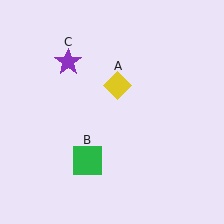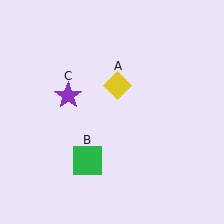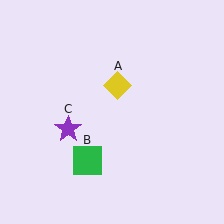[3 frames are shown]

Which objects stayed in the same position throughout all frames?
Yellow diamond (object A) and green square (object B) remained stationary.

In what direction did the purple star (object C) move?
The purple star (object C) moved down.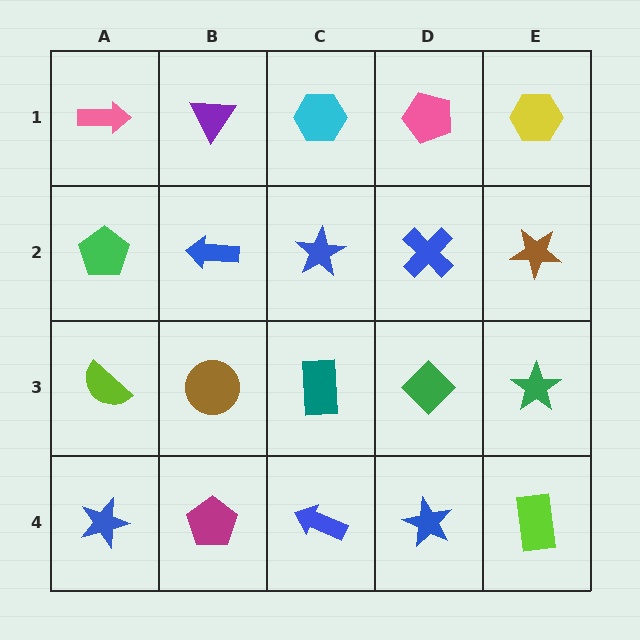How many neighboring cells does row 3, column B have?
4.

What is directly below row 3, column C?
A blue arrow.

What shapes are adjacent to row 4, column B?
A brown circle (row 3, column B), a blue star (row 4, column A), a blue arrow (row 4, column C).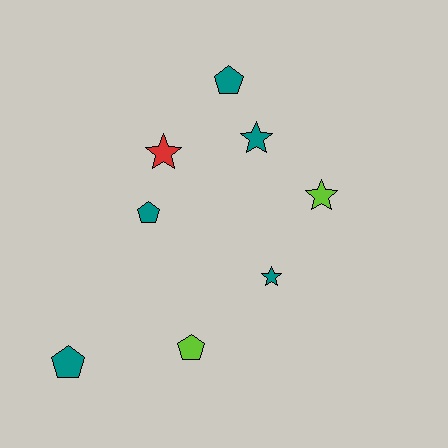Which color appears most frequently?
Teal, with 5 objects.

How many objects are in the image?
There are 8 objects.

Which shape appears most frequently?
Pentagon, with 4 objects.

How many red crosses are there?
There are no red crosses.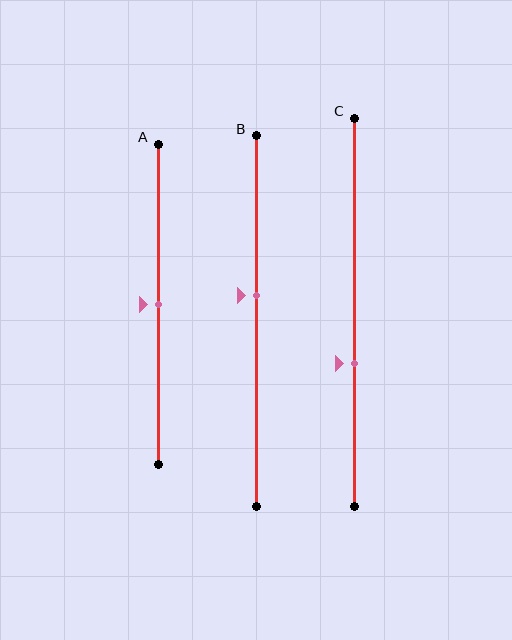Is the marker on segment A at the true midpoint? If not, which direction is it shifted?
Yes, the marker on segment A is at the true midpoint.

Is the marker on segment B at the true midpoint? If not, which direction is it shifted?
No, the marker on segment B is shifted upward by about 7% of the segment length.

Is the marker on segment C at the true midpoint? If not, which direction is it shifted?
No, the marker on segment C is shifted downward by about 13% of the segment length.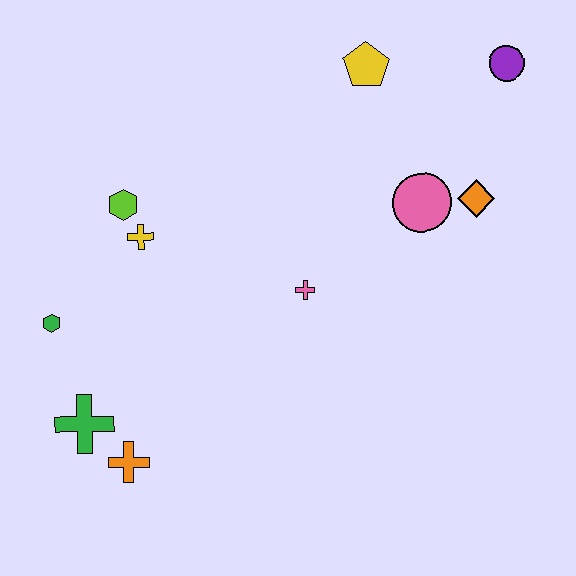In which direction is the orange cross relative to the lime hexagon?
The orange cross is below the lime hexagon.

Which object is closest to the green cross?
The orange cross is closest to the green cross.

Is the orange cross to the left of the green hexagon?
No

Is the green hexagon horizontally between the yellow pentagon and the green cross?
No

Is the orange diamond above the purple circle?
No